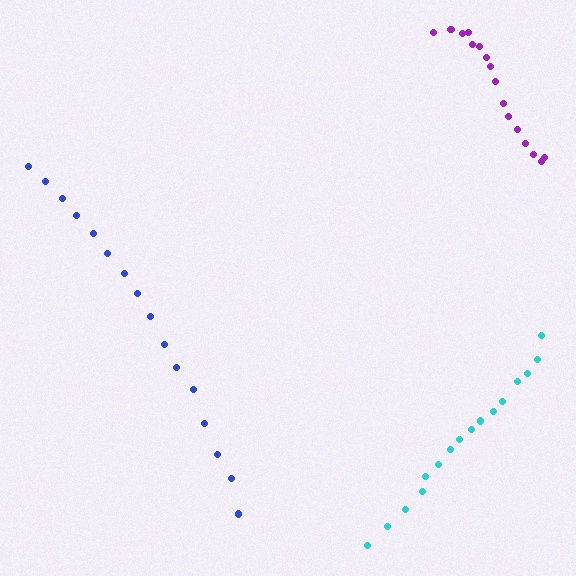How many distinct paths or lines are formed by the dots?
There are 3 distinct paths.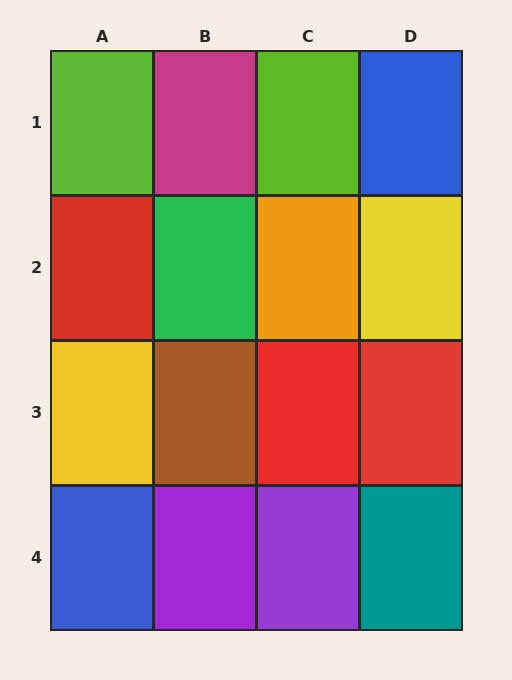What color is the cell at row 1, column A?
Lime.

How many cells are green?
1 cell is green.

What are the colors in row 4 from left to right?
Blue, purple, purple, teal.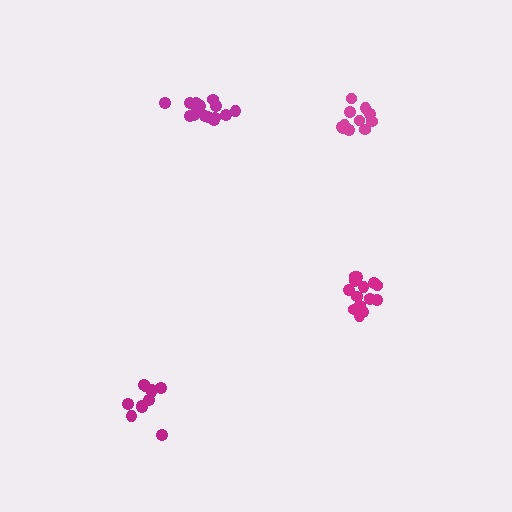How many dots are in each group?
Group 1: 15 dots, Group 2: 11 dots, Group 3: 15 dots, Group 4: 11 dots (52 total).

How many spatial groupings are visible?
There are 4 spatial groupings.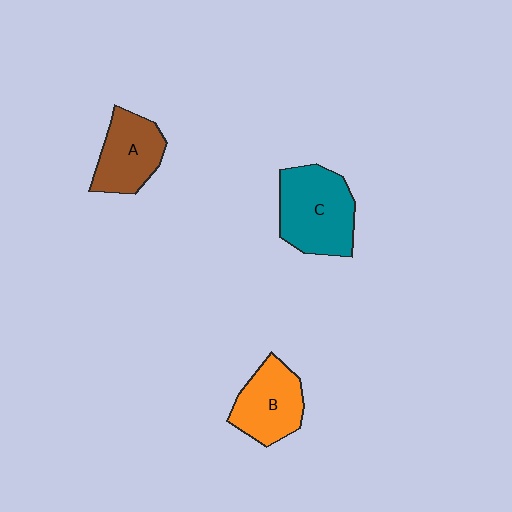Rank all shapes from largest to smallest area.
From largest to smallest: C (teal), B (orange), A (brown).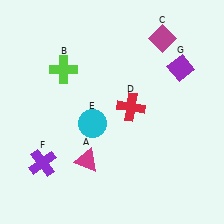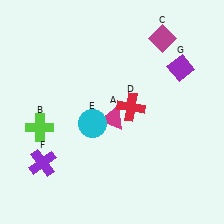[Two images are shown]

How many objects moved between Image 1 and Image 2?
2 objects moved between the two images.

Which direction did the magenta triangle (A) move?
The magenta triangle (A) moved up.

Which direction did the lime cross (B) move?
The lime cross (B) moved down.